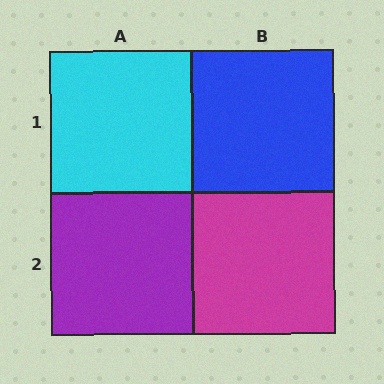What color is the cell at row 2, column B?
Magenta.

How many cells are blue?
1 cell is blue.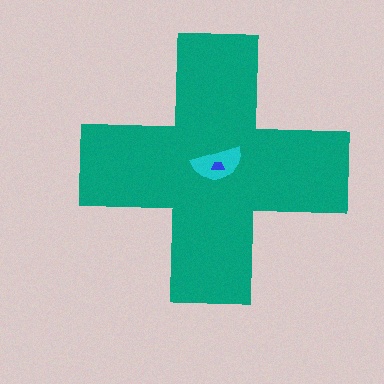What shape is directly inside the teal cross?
The cyan semicircle.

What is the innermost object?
The blue trapezoid.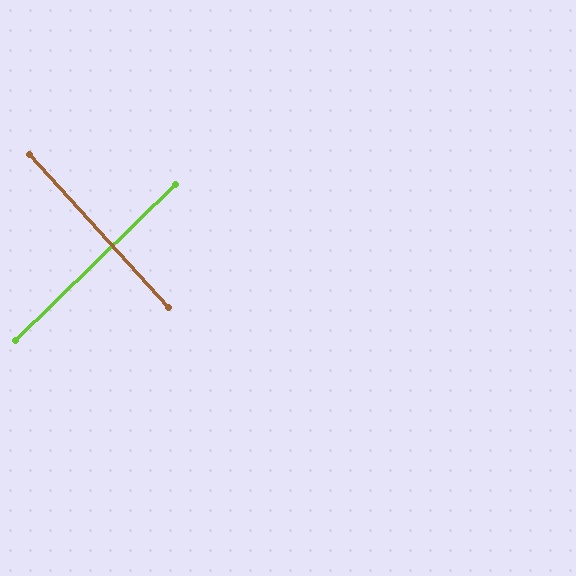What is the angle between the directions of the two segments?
Approximately 88 degrees.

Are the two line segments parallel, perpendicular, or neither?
Perpendicular — they meet at approximately 88°.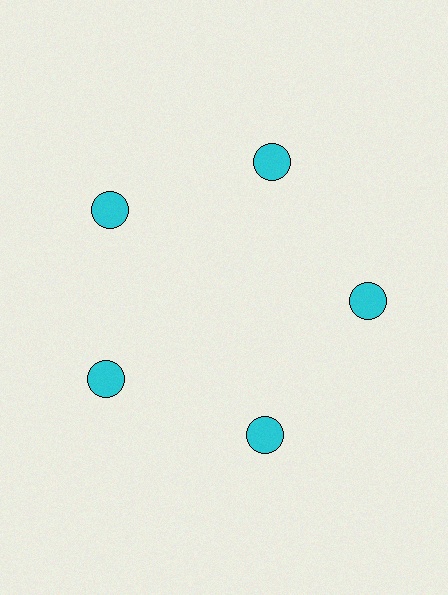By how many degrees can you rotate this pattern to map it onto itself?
The pattern maps onto itself every 72 degrees of rotation.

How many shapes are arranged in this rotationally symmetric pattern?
There are 5 shapes, arranged in 5 groups of 1.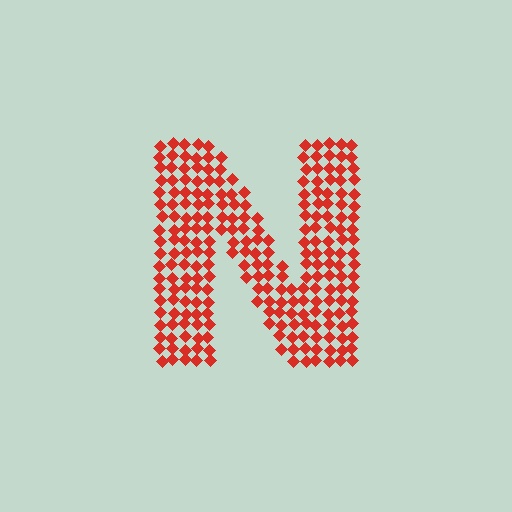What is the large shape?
The large shape is the letter N.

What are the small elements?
The small elements are diamonds.